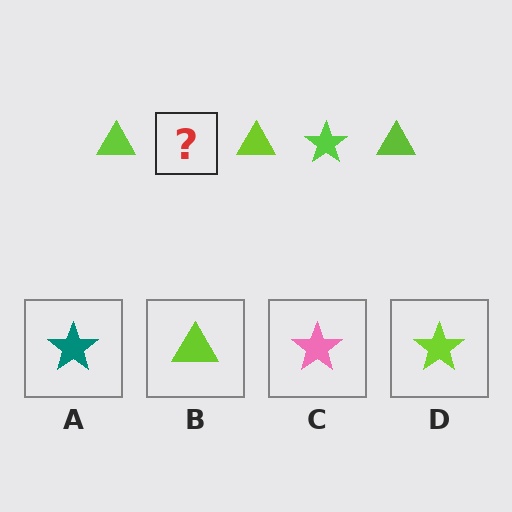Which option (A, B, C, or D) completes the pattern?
D.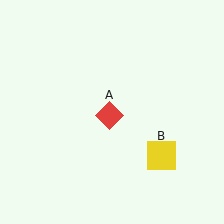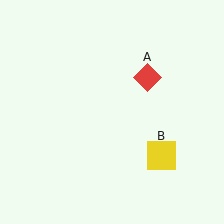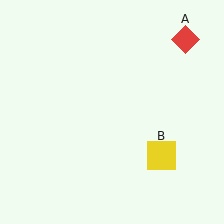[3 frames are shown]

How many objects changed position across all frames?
1 object changed position: red diamond (object A).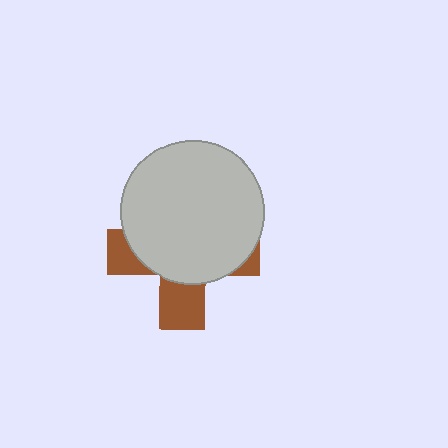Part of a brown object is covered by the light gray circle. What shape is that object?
It is a cross.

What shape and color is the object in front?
The object in front is a light gray circle.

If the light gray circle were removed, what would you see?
You would see the complete brown cross.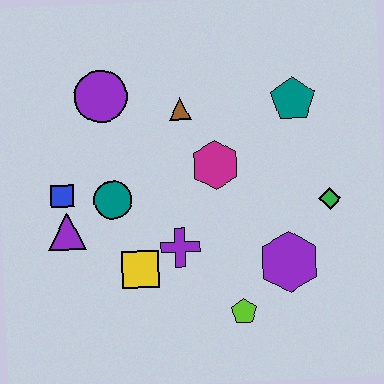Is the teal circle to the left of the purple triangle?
No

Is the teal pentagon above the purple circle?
No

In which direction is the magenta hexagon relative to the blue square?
The magenta hexagon is to the right of the blue square.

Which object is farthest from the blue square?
The green diamond is farthest from the blue square.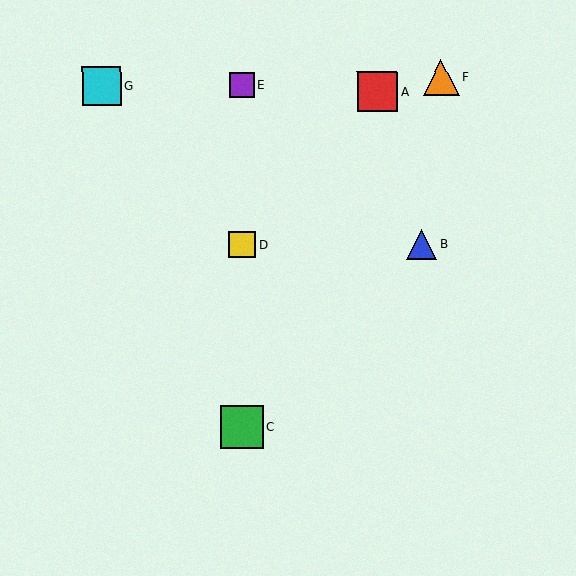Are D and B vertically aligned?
No, D is at x≈242 and B is at x≈421.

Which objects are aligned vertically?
Objects C, D, E are aligned vertically.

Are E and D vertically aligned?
Yes, both are at x≈242.